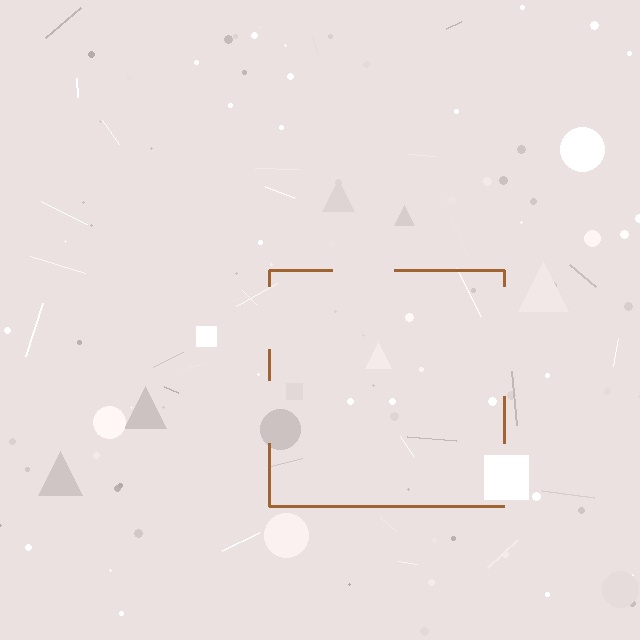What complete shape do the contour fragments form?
The contour fragments form a square.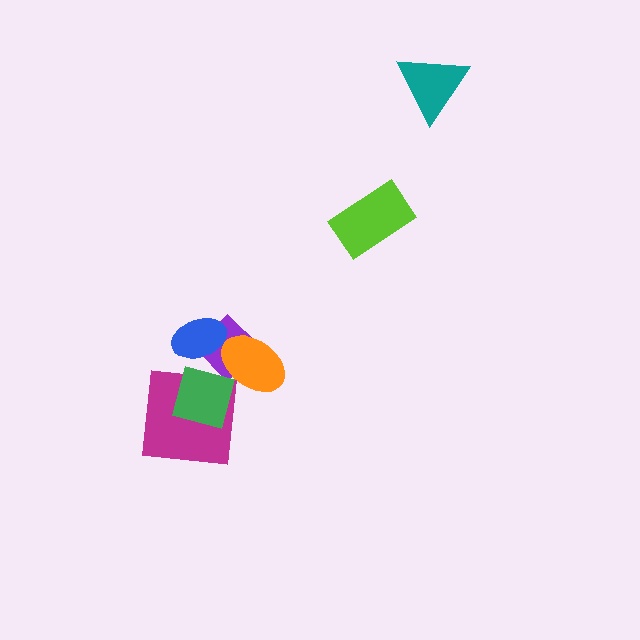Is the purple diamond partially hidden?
Yes, it is partially covered by another shape.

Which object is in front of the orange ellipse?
The green square is in front of the orange ellipse.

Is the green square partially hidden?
No, no other shape covers it.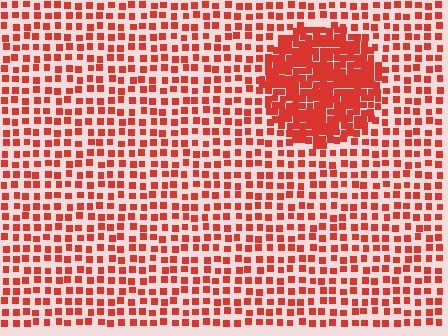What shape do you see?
I see a circle.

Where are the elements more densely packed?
The elements are more densely packed inside the circle boundary.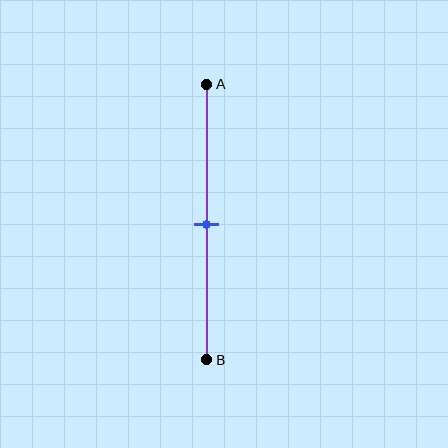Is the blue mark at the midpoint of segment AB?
Yes, the mark is approximately at the midpoint.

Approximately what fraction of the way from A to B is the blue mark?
The blue mark is approximately 50% of the way from A to B.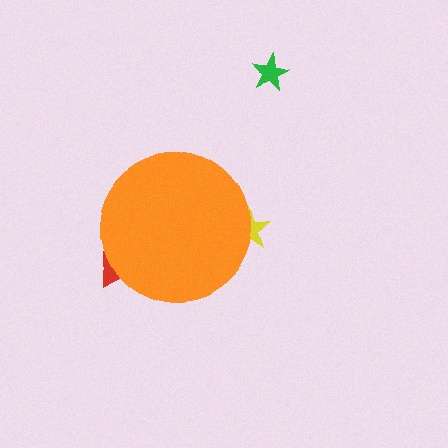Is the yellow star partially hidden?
Yes, the yellow star is partially hidden behind the orange circle.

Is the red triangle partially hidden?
Yes, the red triangle is partially hidden behind the orange circle.